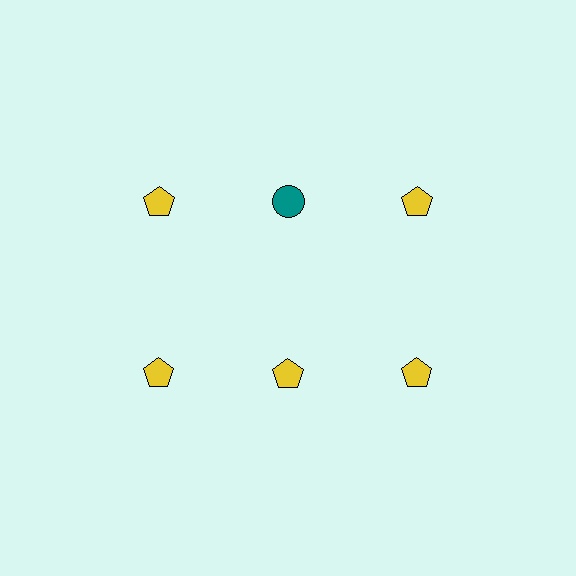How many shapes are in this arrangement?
There are 6 shapes arranged in a grid pattern.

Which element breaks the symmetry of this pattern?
The teal circle in the top row, second from left column breaks the symmetry. All other shapes are yellow pentagons.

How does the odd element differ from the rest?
It differs in both color (teal instead of yellow) and shape (circle instead of pentagon).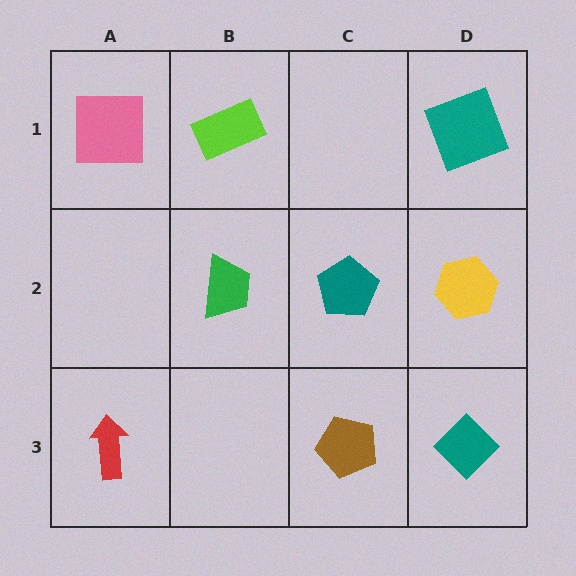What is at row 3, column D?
A teal diamond.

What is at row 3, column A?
A red arrow.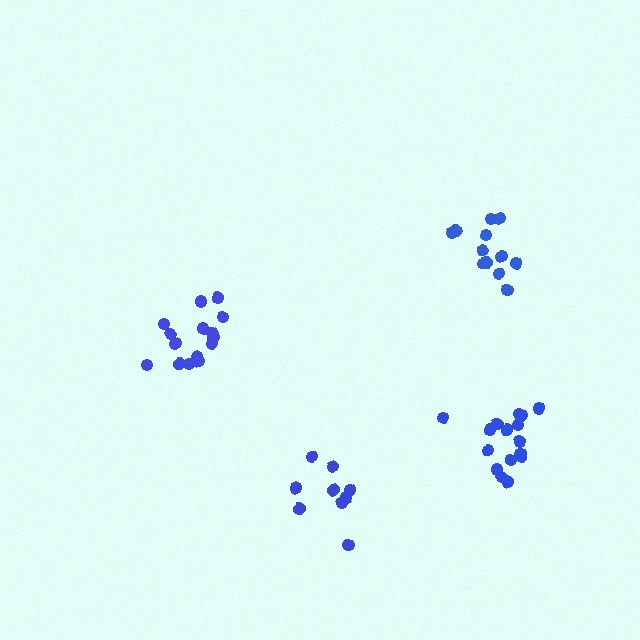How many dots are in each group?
Group 1: 16 dots, Group 2: 10 dots, Group 3: 12 dots, Group 4: 15 dots (53 total).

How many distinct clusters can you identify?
There are 4 distinct clusters.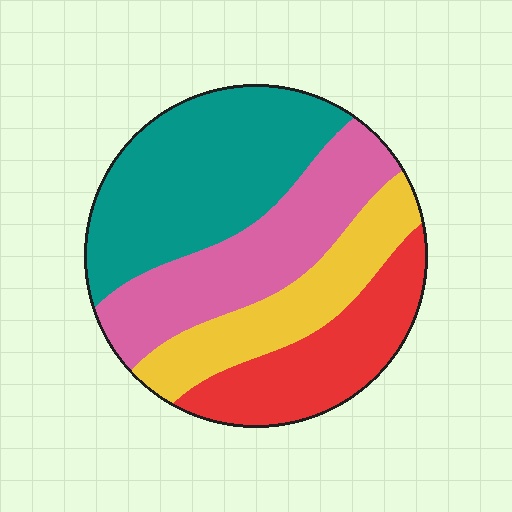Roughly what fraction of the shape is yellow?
Yellow takes up about one fifth (1/5) of the shape.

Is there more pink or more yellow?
Pink.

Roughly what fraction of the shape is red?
Red covers about 20% of the shape.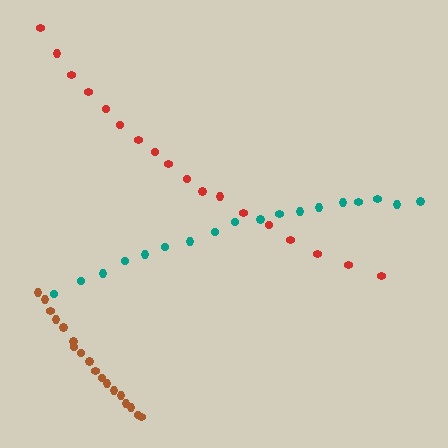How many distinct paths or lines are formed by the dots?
There are 3 distinct paths.